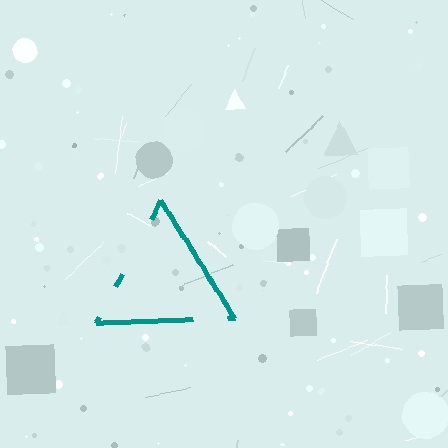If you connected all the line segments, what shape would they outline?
They would outline a triangle.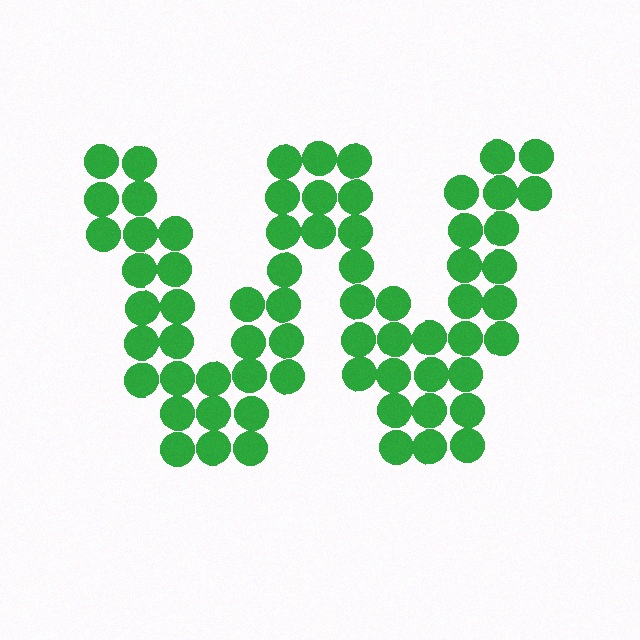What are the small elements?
The small elements are circles.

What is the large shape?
The large shape is the letter W.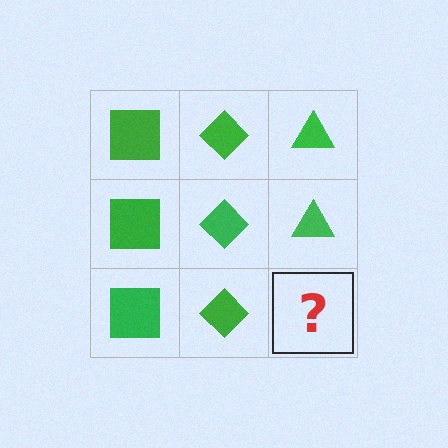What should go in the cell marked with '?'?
The missing cell should contain a green triangle.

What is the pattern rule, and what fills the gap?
The rule is that each column has a consistent shape. The gap should be filled with a green triangle.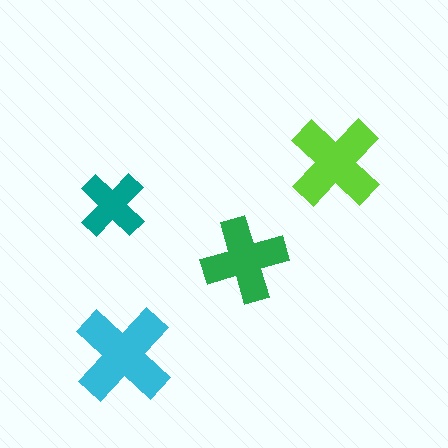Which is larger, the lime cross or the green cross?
The lime one.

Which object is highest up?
The lime cross is topmost.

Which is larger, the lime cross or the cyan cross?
The cyan one.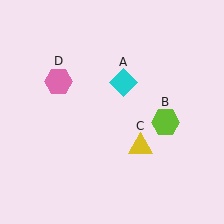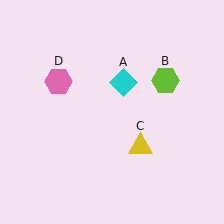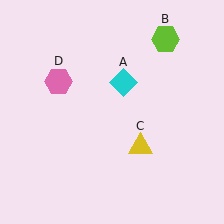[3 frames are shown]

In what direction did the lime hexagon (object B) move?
The lime hexagon (object B) moved up.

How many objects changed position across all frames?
1 object changed position: lime hexagon (object B).